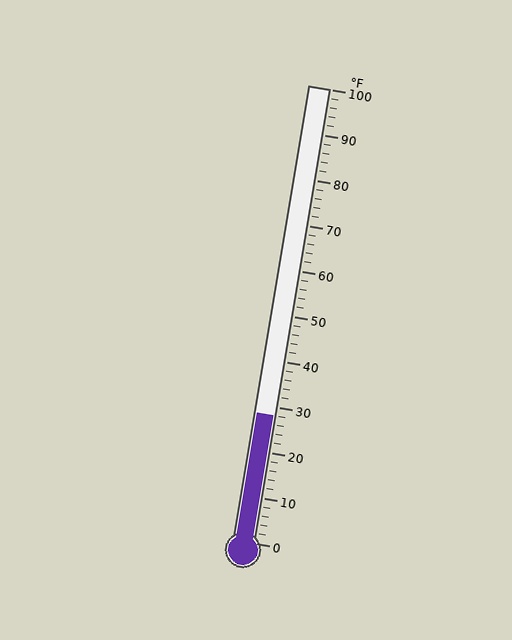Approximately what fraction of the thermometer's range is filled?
The thermometer is filled to approximately 30% of its range.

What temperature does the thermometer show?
The thermometer shows approximately 28°F.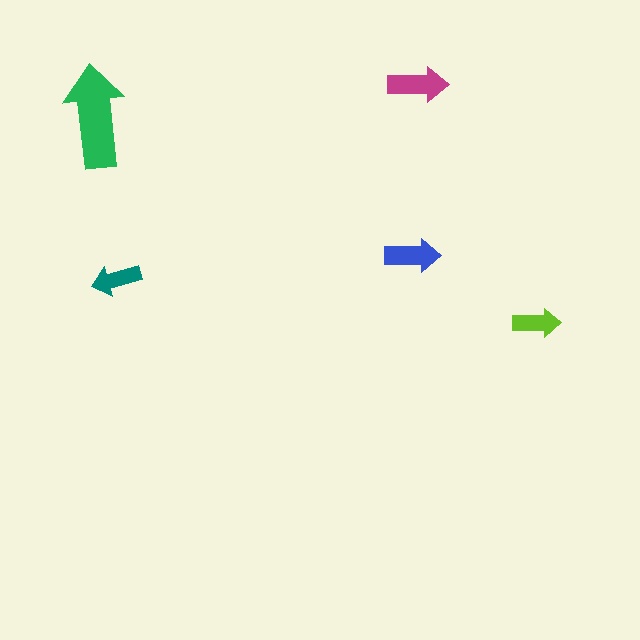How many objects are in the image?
There are 5 objects in the image.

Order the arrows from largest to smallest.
the green one, the magenta one, the blue one, the teal one, the lime one.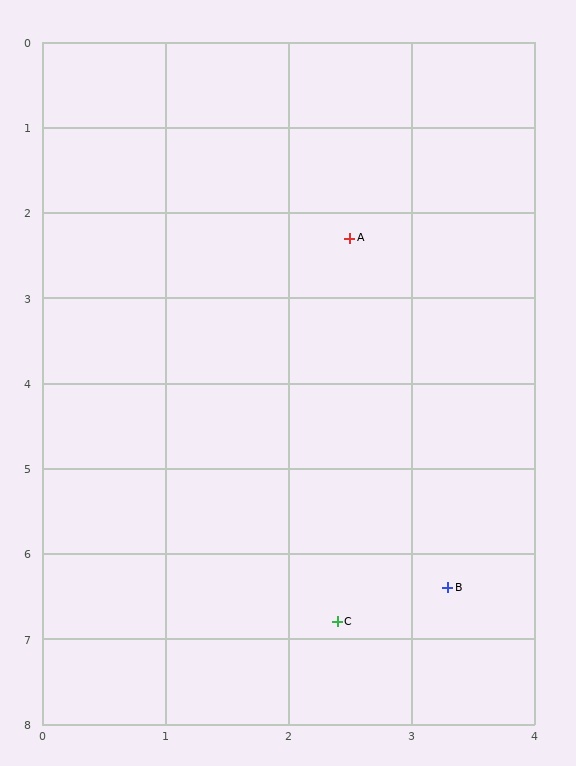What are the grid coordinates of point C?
Point C is at approximately (2.4, 6.8).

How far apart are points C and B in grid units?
Points C and B are about 1.0 grid units apart.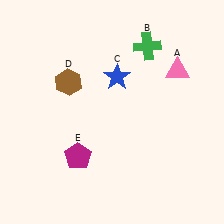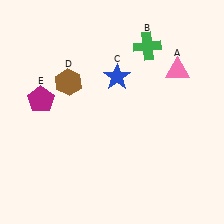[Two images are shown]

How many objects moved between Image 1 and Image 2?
1 object moved between the two images.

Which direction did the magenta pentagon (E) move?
The magenta pentagon (E) moved up.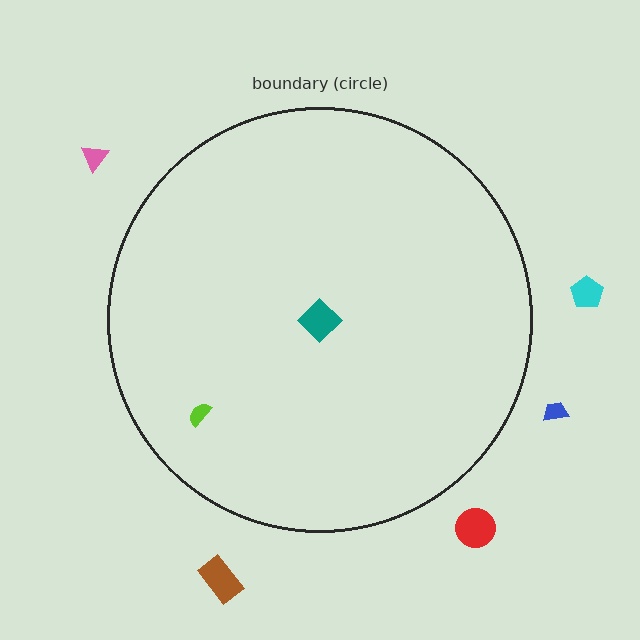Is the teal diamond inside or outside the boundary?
Inside.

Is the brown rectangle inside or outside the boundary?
Outside.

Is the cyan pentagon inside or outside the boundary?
Outside.